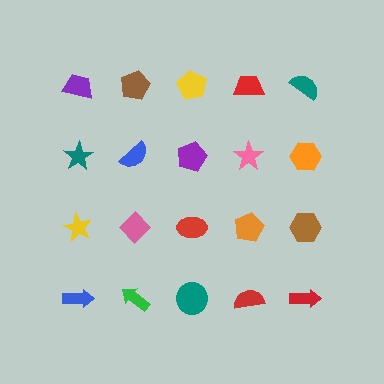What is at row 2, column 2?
A blue semicircle.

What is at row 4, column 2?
A green arrow.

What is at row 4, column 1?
A blue arrow.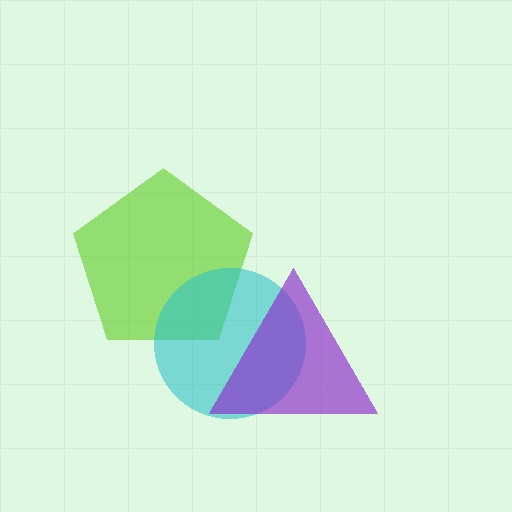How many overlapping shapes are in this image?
There are 3 overlapping shapes in the image.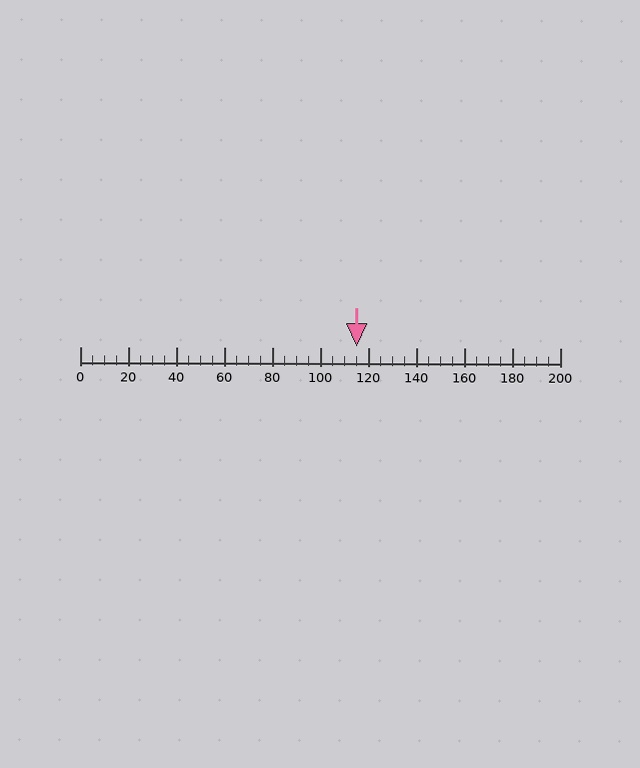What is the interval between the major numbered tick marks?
The major tick marks are spaced 20 units apart.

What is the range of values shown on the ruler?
The ruler shows values from 0 to 200.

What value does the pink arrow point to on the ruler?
The pink arrow points to approximately 115.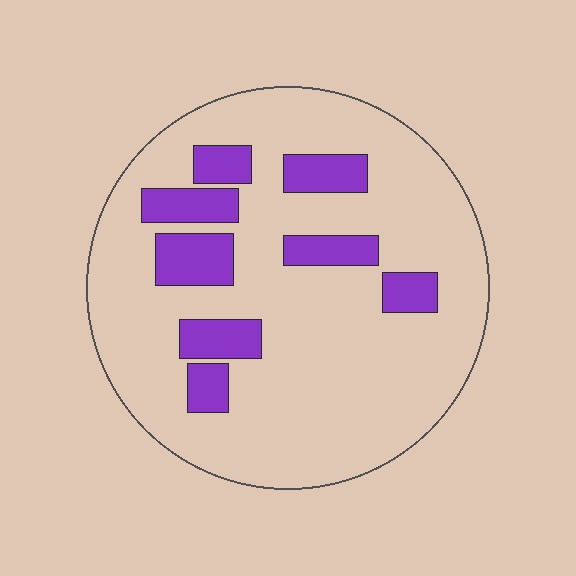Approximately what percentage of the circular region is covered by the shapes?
Approximately 20%.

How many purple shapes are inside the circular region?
8.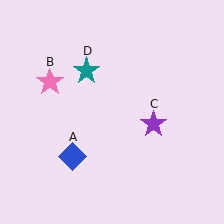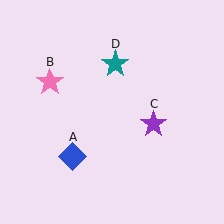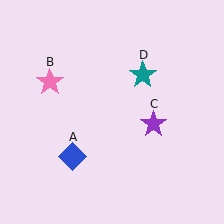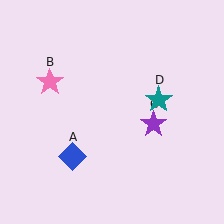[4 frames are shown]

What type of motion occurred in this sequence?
The teal star (object D) rotated clockwise around the center of the scene.